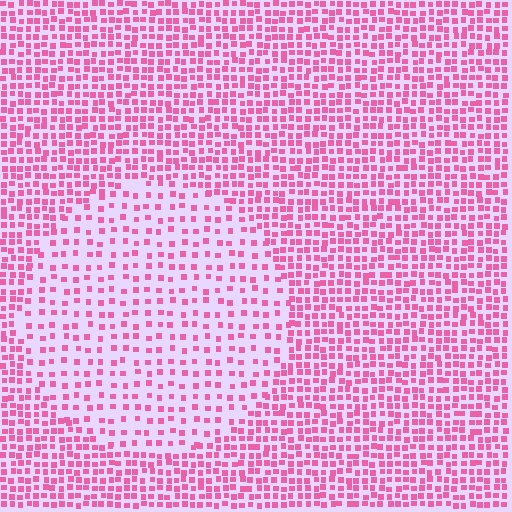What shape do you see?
I see a circle.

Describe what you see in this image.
The image contains small pink elements arranged at two different densities. A circle-shaped region is visible where the elements are less densely packed than the surrounding area.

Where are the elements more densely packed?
The elements are more densely packed outside the circle boundary.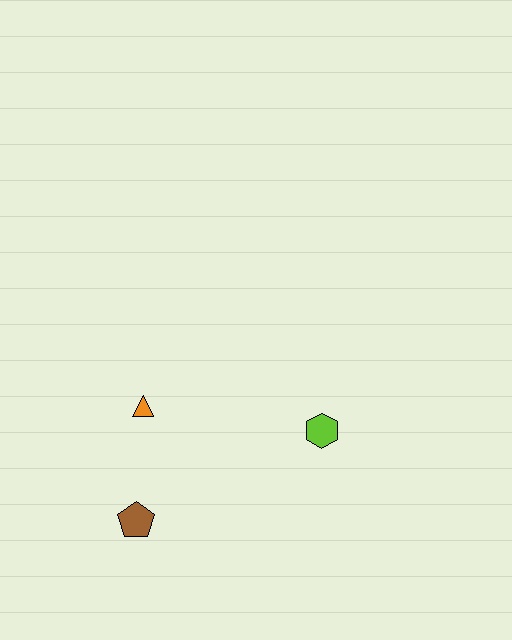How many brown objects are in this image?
There is 1 brown object.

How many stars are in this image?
There are no stars.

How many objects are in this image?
There are 3 objects.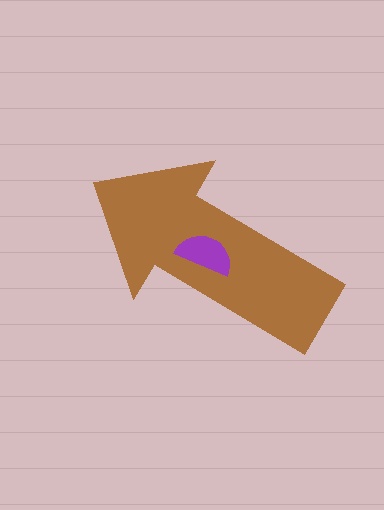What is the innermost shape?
The purple semicircle.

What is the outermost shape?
The brown arrow.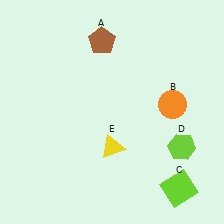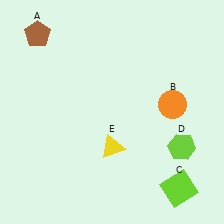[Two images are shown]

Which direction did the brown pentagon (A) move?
The brown pentagon (A) moved left.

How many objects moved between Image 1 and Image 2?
1 object moved between the two images.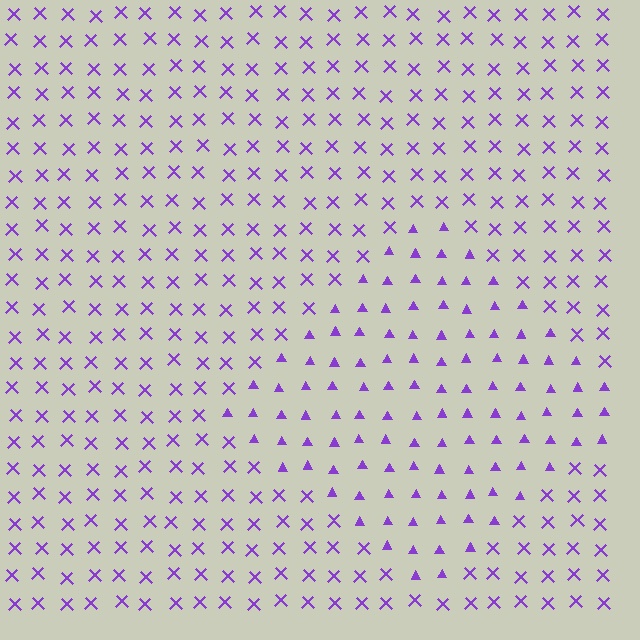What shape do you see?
I see a diamond.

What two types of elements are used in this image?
The image uses triangles inside the diamond region and X marks outside it.